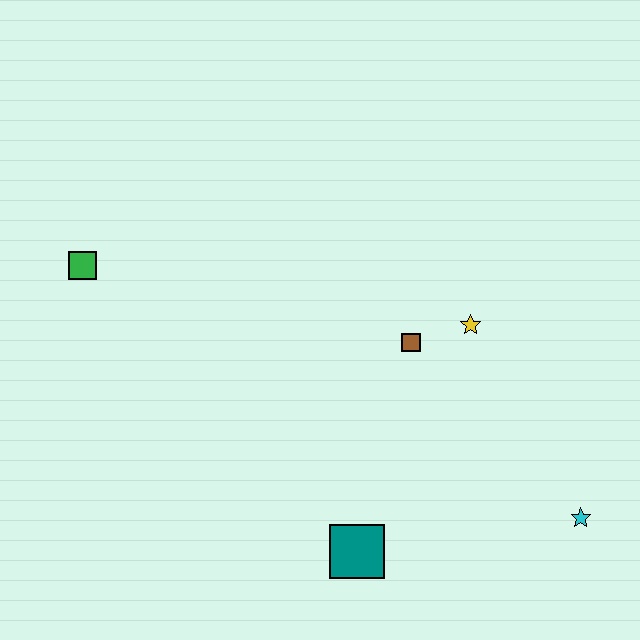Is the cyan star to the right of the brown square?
Yes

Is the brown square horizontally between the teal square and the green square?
No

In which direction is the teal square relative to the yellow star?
The teal square is below the yellow star.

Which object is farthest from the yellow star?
The green square is farthest from the yellow star.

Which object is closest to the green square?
The brown square is closest to the green square.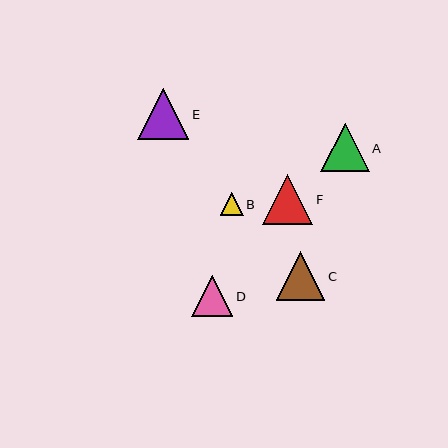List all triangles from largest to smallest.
From largest to smallest: E, F, C, A, D, B.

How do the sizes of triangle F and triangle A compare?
Triangle F and triangle A are approximately the same size.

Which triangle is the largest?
Triangle E is the largest with a size of approximately 51 pixels.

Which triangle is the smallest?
Triangle B is the smallest with a size of approximately 23 pixels.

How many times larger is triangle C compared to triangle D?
Triangle C is approximately 1.2 times the size of triangle D.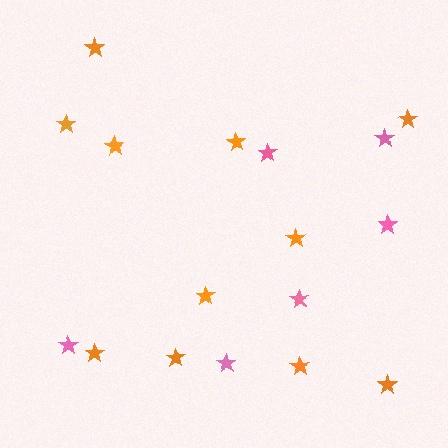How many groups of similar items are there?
There are 2 groups: one group of orange stars (11) and one group of pink stars (6).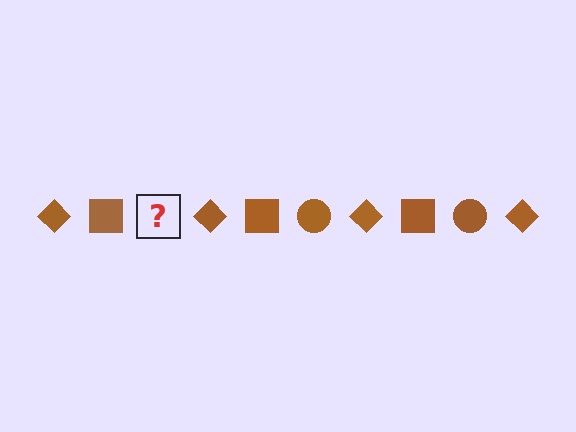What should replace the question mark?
The question mark should be replaced with a brown circle.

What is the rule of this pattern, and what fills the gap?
The rule is that the pattern cycles through diamond, square, circle shapes in brown. The gap should be filled with a brown circle.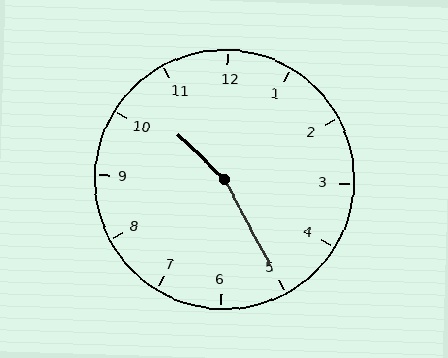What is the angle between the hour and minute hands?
Approximately 162 degrees.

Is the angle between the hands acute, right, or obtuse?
It is obtuse.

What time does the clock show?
10:25.